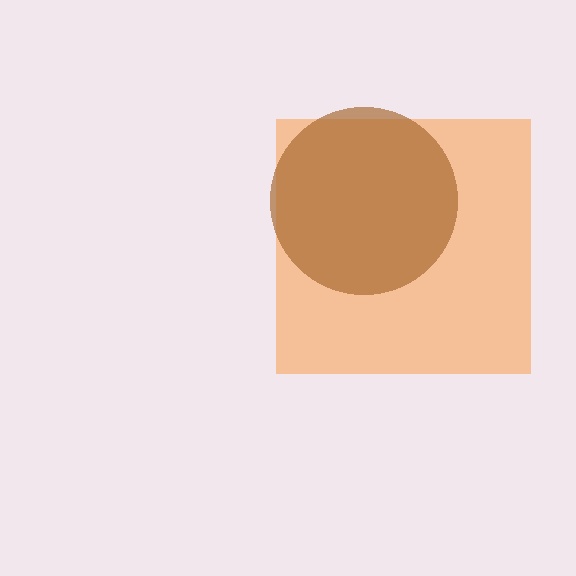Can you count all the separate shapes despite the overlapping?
Yes, there are 2 separate shapes.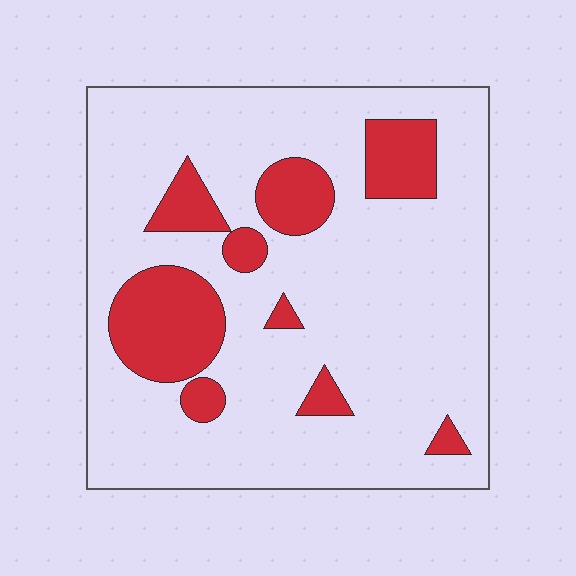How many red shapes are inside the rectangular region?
9.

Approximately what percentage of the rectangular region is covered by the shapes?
Approximately 20%.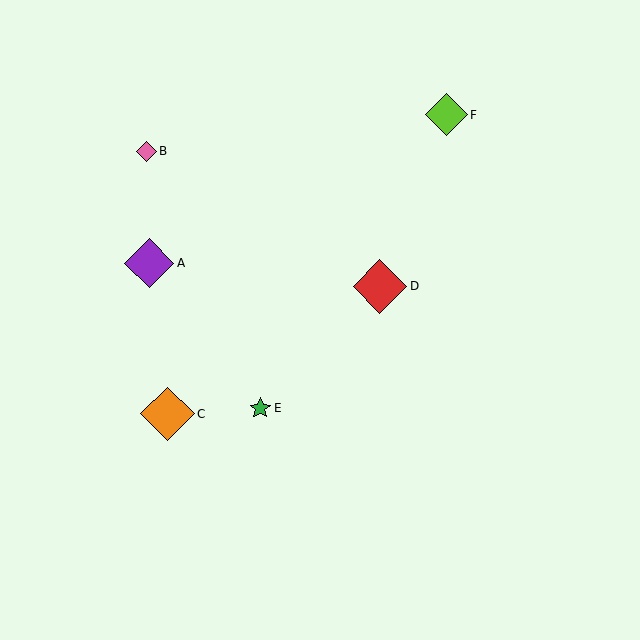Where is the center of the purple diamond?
The center of the purple diamond is at (149, 263).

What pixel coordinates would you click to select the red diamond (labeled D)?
Click at (380, 286) to select the red diamond D.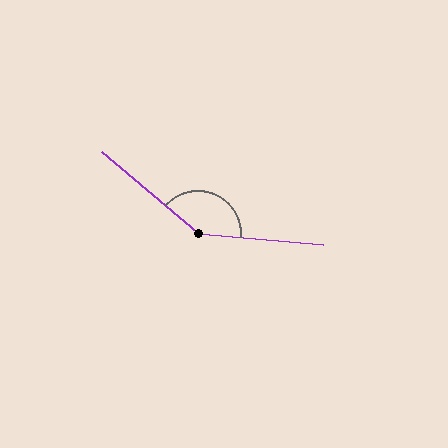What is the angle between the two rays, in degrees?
Approximately 144 degrees.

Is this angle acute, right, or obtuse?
It is obtuse.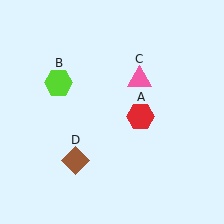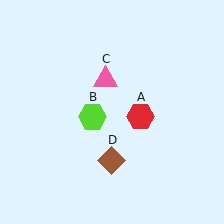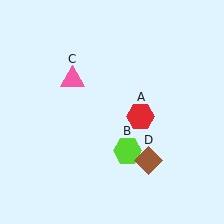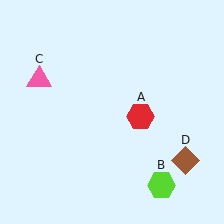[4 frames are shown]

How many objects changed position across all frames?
3 objects changed position: lime hexagon (object B), pink triangle (object C), brown diamond (object D).